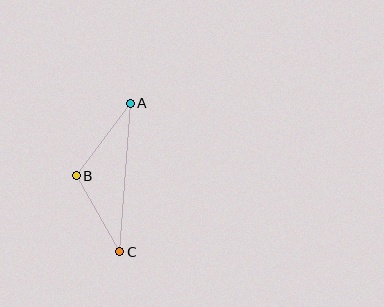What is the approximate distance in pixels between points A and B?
The distance between A and B is approximately 90 pixels.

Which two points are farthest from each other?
Points A and C are farthest from each other.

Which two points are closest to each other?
Points B and C are closest to each other.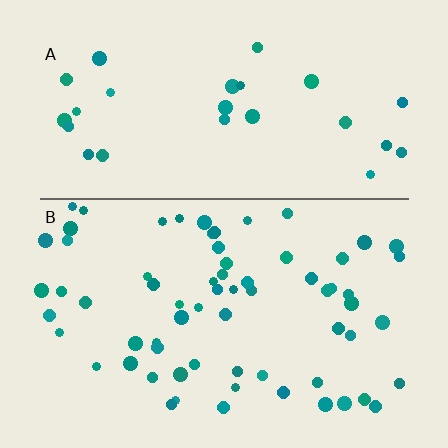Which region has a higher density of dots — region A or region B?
B (the bottom).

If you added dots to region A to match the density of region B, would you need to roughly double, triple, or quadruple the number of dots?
Approximately double.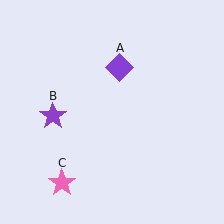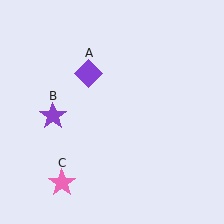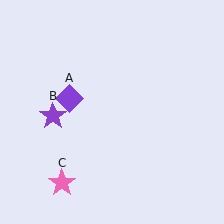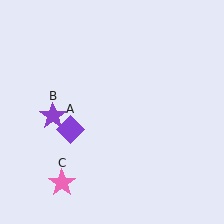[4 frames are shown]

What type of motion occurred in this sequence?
The purple diamond (object A) rotated counterclockwise around the center of the scene.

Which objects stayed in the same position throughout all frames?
Purple star (object B) and pink star (object C) remained stationary.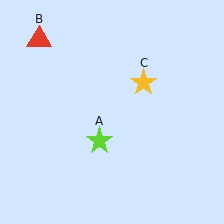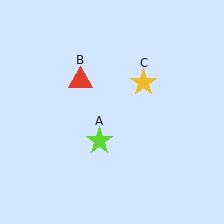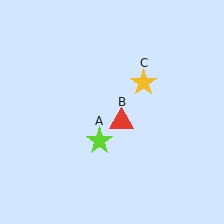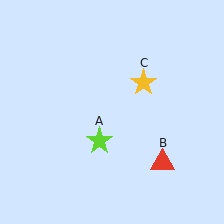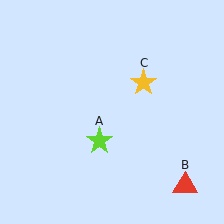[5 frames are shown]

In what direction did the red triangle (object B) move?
The red triangle (object B) moved down and to the right.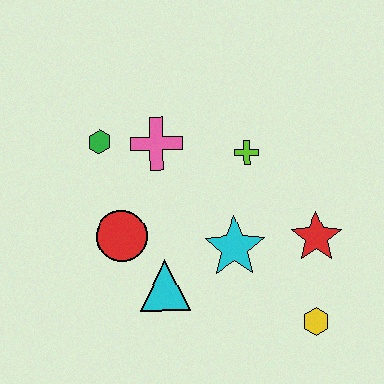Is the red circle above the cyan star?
Yes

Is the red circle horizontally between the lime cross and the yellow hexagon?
No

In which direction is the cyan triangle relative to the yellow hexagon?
The cyan triangle is to the left of the yellow hexagon.